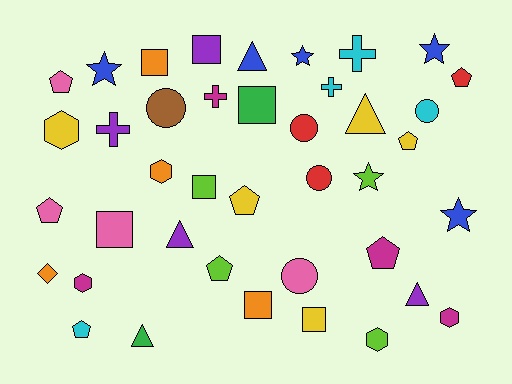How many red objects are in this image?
There are 3 red objects.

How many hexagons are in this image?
There are 5 hexagons.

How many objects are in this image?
There are 40 objects.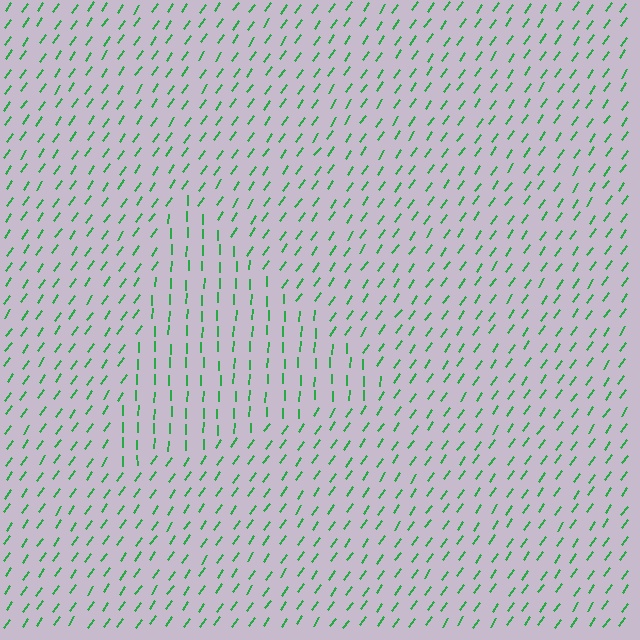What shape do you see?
I see a triangle.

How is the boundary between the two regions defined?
The boundary is defined purely by a change in line orientation (approximately 34 degrees difference). All lines are the same color and thickness.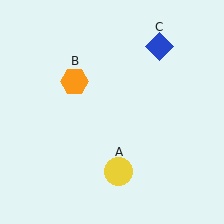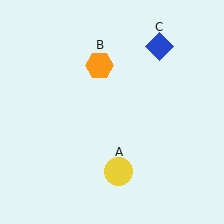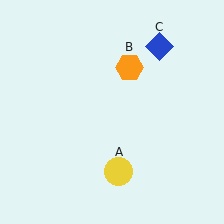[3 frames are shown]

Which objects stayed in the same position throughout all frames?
Yellow circle (object A) and blue diamond (object C) remained stationary.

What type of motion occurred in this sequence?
The orange hexagon (object B) rotated clockwise around the center of the scene.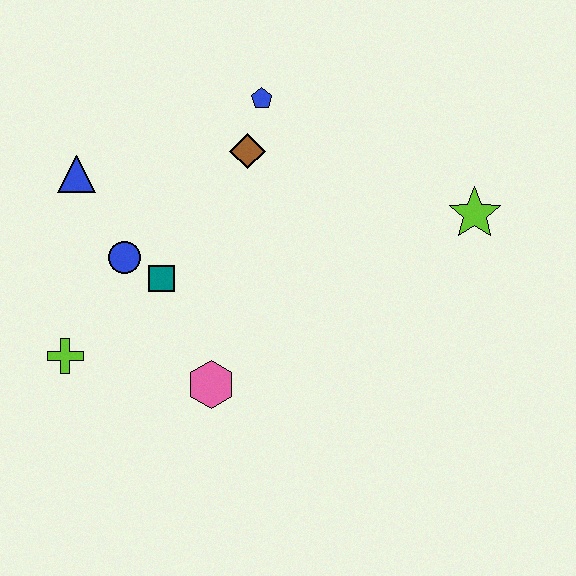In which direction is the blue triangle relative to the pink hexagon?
The blue triangle is above the pink hexagon.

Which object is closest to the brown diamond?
The blue pentagon is closest to the brown diamond.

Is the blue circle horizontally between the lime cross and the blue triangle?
No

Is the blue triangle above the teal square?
Yes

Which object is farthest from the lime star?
The lime cross is farthest from the lime star.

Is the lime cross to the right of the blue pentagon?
No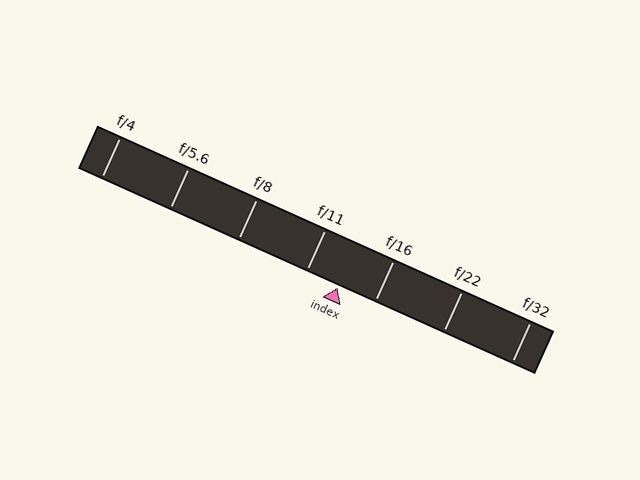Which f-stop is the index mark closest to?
The index mark is closest to f/11.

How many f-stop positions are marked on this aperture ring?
There are 7 f-stop positions marked.